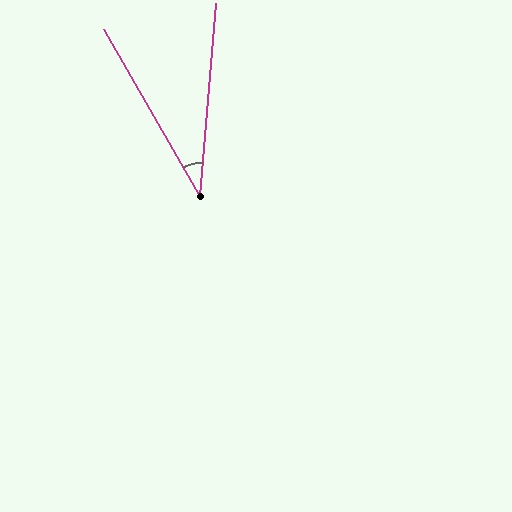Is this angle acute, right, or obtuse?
It is acute.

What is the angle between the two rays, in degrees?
Approximately 35 degrees.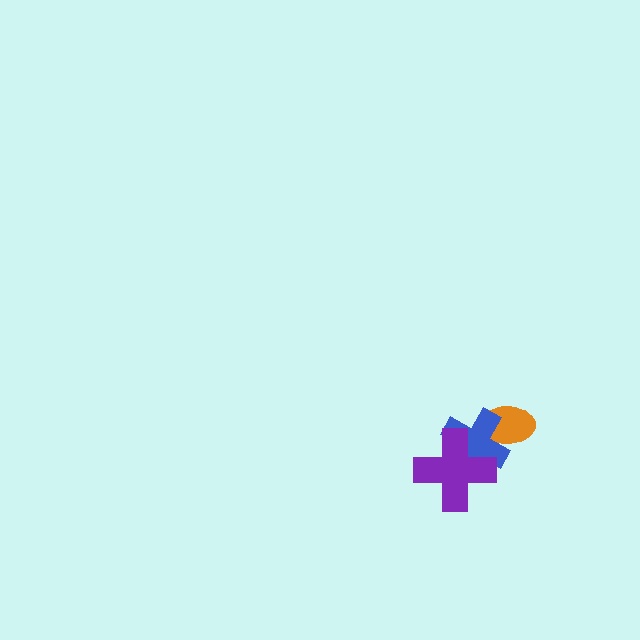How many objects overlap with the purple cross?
1 object overlaps with the purple cross.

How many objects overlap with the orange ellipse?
1 object overlaps with the orange ellipse.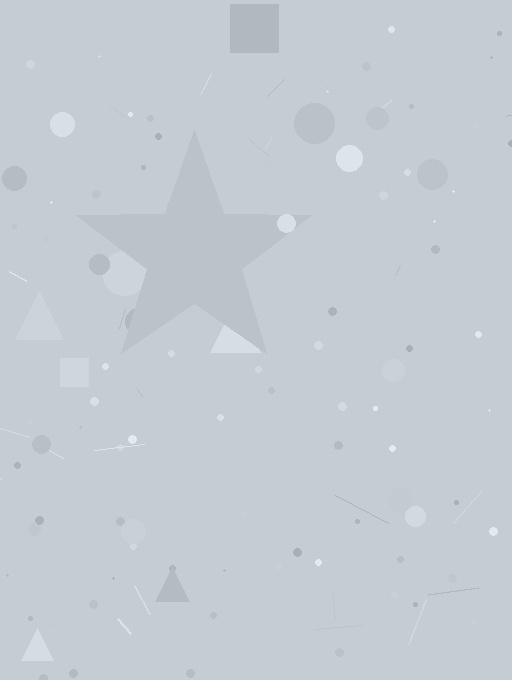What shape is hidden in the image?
A star is hidden in the image.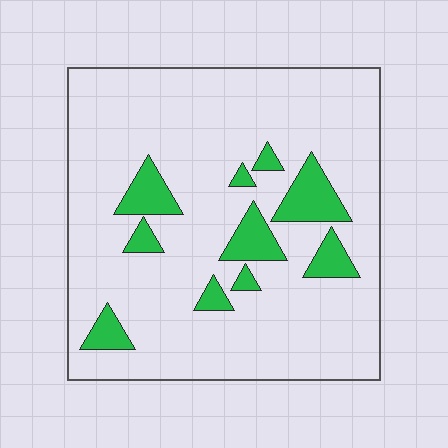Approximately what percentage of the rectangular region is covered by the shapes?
Approximately 15%.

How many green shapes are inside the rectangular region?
10.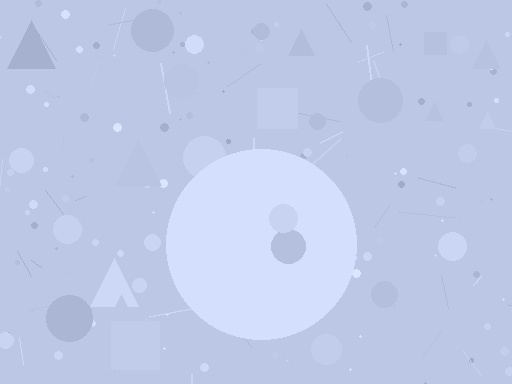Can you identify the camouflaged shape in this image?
The camouflaged shape is a circle.